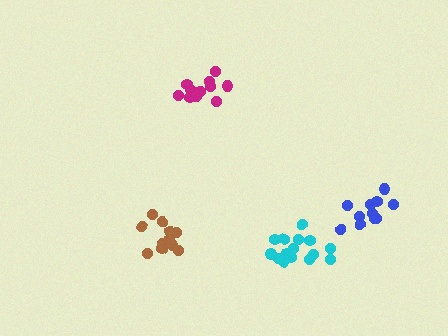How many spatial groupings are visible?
There are 4 spatial groupings.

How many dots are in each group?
Group 1: 15 dots, Group 2: 11 dots, Group 3: 12 dots, Group 4: 11 dots (49 total).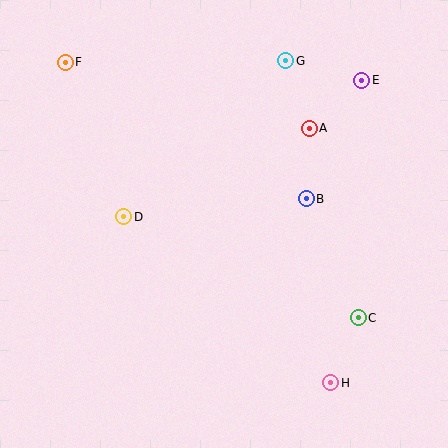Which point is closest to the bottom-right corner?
Point H is closest to the bottom-right corner.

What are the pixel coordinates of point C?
Point C is at (358, 318).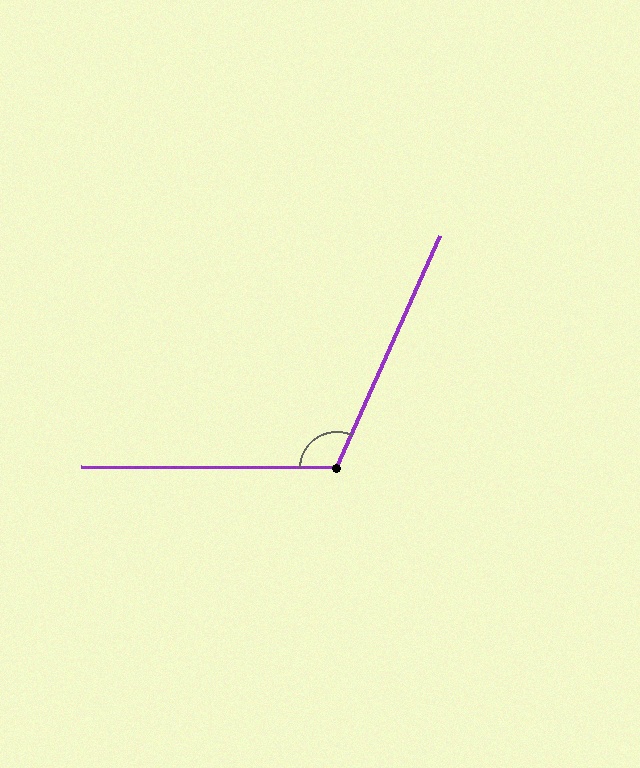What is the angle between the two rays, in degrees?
Approximately 114 degrees.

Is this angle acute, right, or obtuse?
It is obtuse.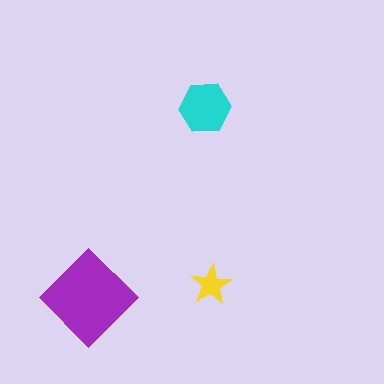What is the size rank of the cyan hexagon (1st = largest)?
2nd.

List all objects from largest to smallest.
The purple diamond, the cyan hexagon, the yellow star.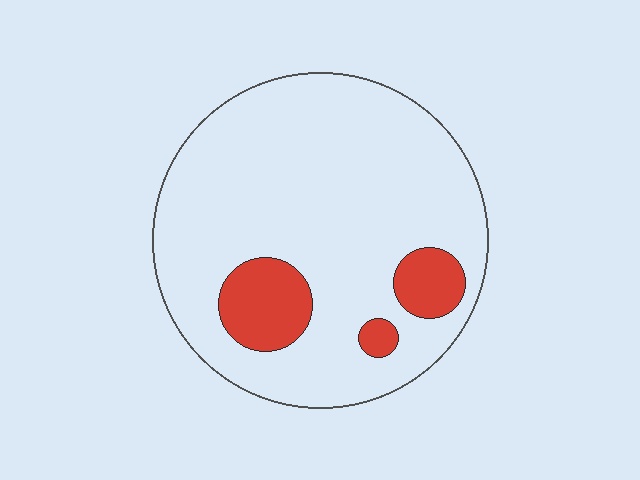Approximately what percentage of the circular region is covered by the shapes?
Approximately 15%.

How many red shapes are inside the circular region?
3.